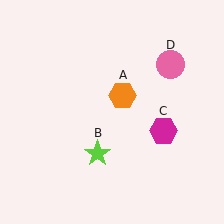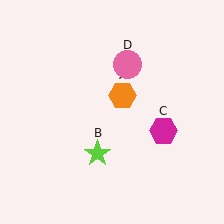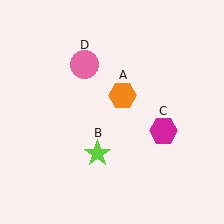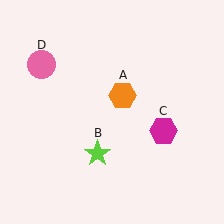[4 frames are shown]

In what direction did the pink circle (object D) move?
The pink circle (object D) moved left.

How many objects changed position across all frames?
1 object changed position: pink circle (object D).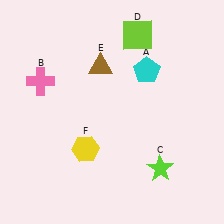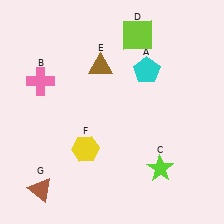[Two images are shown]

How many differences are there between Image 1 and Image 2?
There is 1 difference between the two images.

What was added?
A brown triangle (G) was added in Image 2.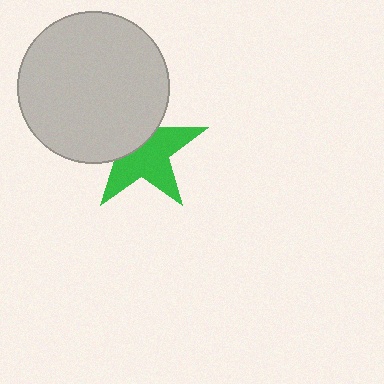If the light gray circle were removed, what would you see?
You would see the complete green star.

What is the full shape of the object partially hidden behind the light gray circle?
The partially hidden object is a green star.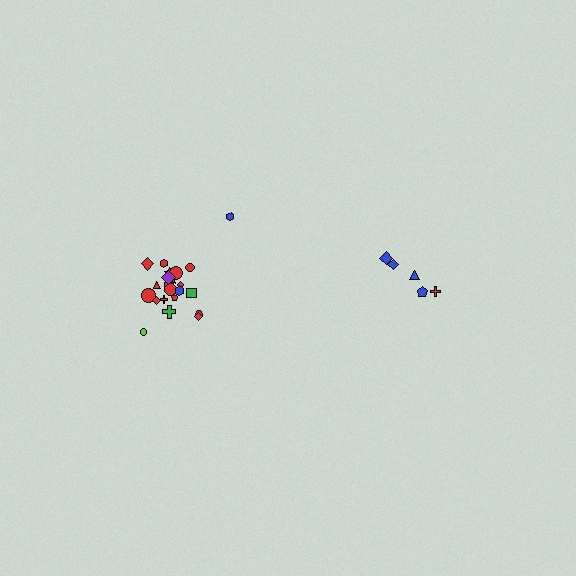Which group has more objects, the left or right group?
The left group.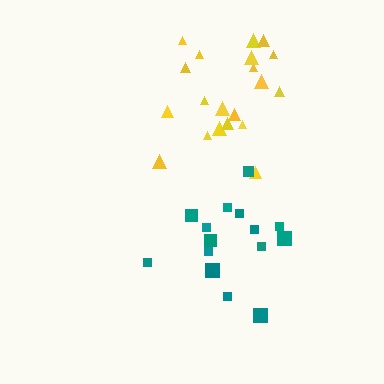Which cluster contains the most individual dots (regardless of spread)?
Yellow (20).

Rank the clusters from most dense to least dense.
yellow, teal.